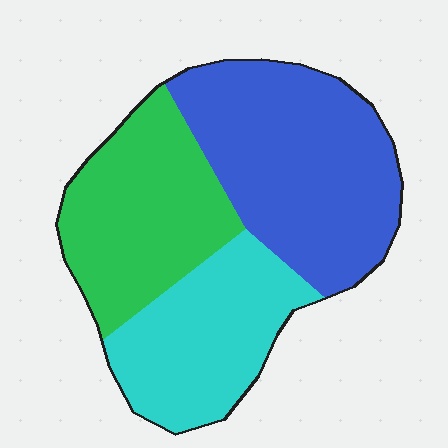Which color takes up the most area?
Blue, at roughly 40%.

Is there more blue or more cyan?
Blue.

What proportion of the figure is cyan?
Cyan covers 28% of the figure.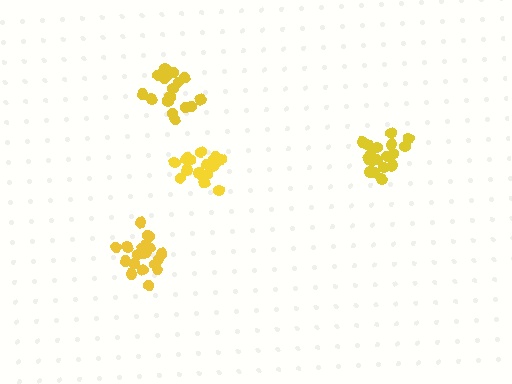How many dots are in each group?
Group 1: 21 dots, Group 2: 18 dots, Group 3: 17 dots, Group 4: 18 dots (74 total).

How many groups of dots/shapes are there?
There are 4 groups.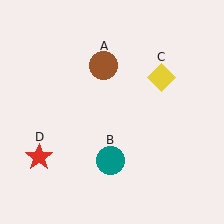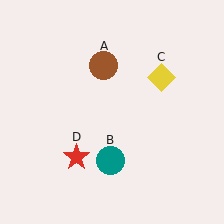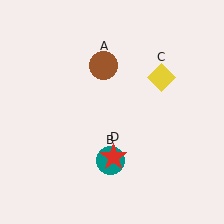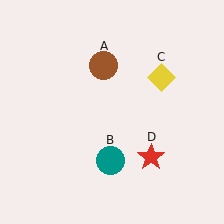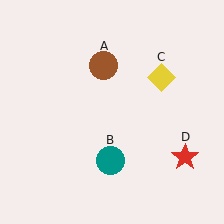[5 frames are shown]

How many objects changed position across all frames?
1 object changed position: red star (object D).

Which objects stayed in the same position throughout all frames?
Brown circle (object A) and teal circle (object B) and yellow diamond (object C) remained stationary.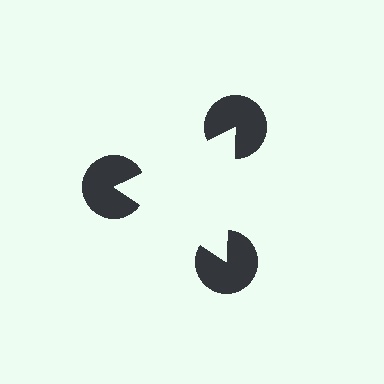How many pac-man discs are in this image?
There are 3 — one at each vertex of the illusory triangle.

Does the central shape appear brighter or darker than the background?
It typically appears slightly brighter than the background, even though no actual brightness change is drawn.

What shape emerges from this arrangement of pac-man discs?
An illusory triangle — its edges are inferred from the aligned wedge cuts in the pac-man discs, not physically drawn.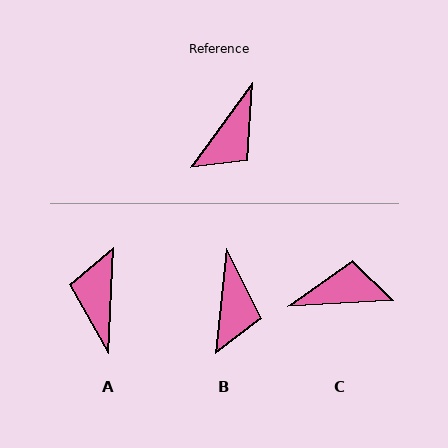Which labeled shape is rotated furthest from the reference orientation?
A, about 147 degrees away.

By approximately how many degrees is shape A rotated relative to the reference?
Approximately 147 degrees clockwise.